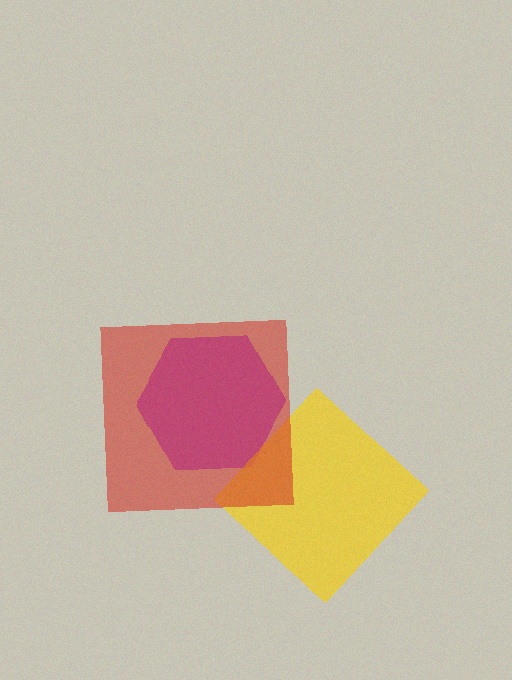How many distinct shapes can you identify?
There are 3 distinct shapes: a purple hexagon, a yellow diamond, a red square.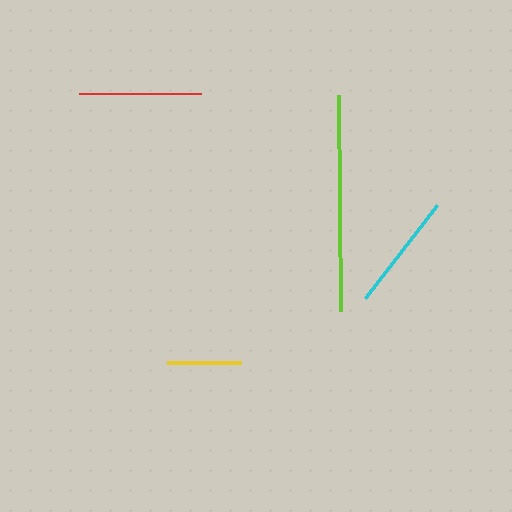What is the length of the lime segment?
The lime segment is approximately 216 pixels long.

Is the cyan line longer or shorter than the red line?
The red line is longer than the cyan line.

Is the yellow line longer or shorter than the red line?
The red line is longer than the yellow line.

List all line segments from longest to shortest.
From longest to shortest: lime, red, cyan, yellow.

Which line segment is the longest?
The lime line is the longest at approximately 216 pixels.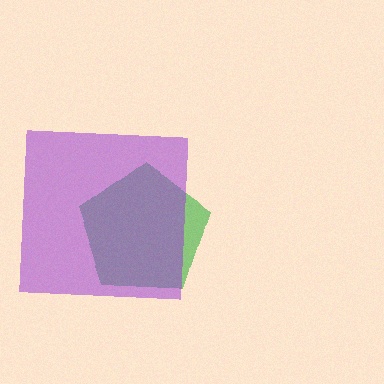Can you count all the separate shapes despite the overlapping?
Yes, there are 2 separate shapes.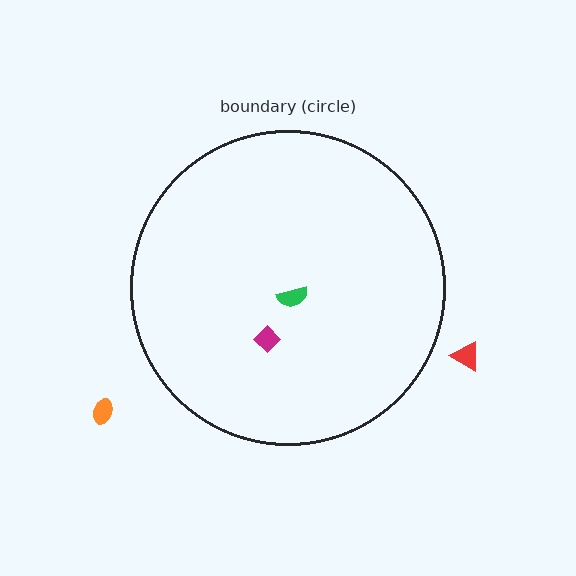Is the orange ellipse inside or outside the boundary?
Outside.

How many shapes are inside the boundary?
2 inside, 2 outside.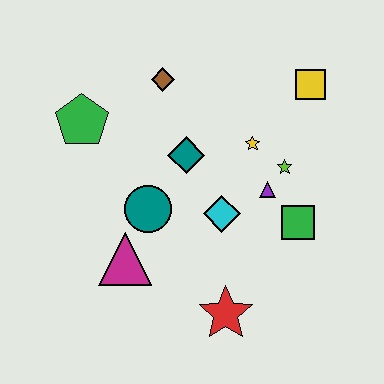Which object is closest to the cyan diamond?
The purple triangle is closest to the cyan diamond.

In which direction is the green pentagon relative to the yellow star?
The green pentagon is to the left of the yellow star.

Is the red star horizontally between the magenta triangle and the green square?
Yes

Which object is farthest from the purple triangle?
The green pentagon is farthest from the purple triangle.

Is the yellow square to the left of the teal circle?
No